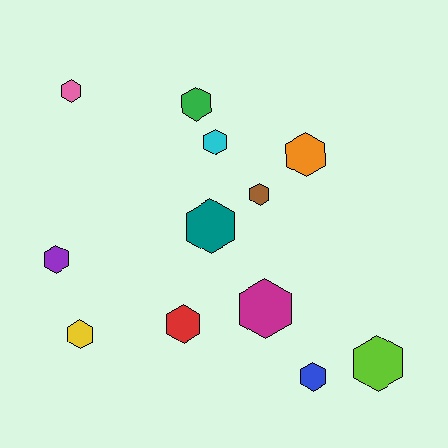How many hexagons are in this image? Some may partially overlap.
There are 12 hexagons.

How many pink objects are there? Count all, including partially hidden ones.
There is 1 pink object.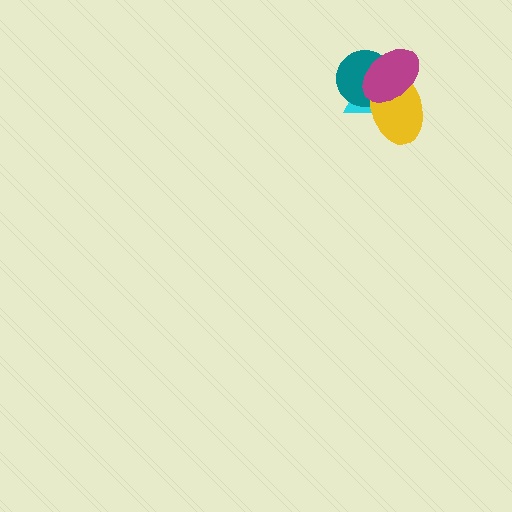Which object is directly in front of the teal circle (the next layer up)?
The yellow ellipse is directly in front of the teal circle.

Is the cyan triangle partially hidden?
Yes, it is partially covered by another shape.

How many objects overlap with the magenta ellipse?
3 objects overlap with the magenta ellipse.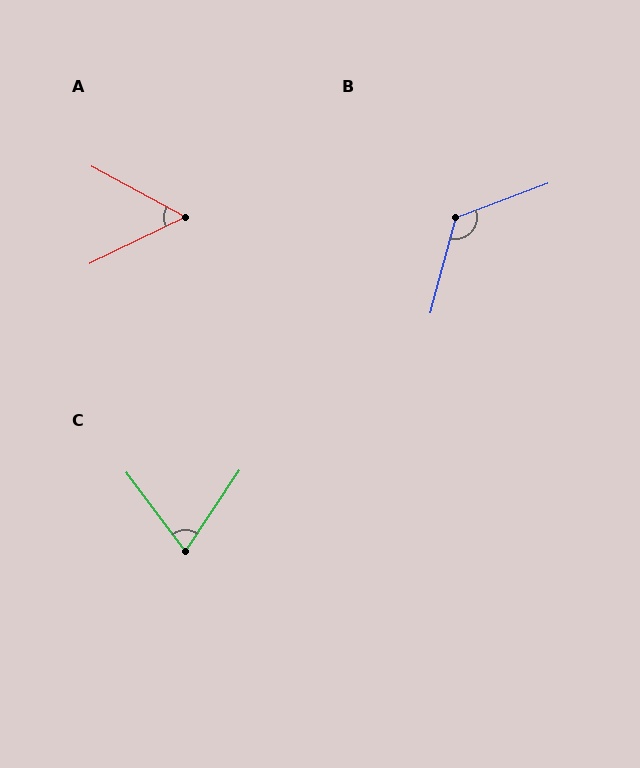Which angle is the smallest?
A, at approximately 54 degrees.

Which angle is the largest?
B, at approximately 125 degrees.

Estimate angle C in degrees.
Approximately 71 degrees.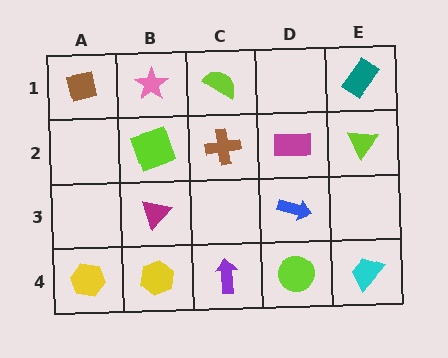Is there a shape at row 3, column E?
No, that cell is empty.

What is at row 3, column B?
A magenta triangle.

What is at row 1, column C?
A lime semicircle.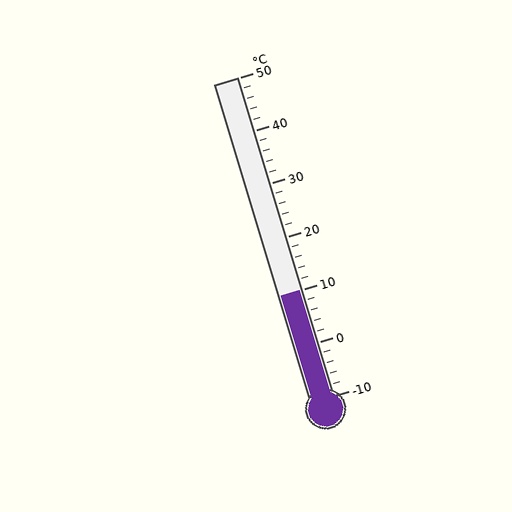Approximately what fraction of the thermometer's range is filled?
The thermometer is filled to approximately 35% of its range.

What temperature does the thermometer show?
The thermometer shows approximately 10°C.